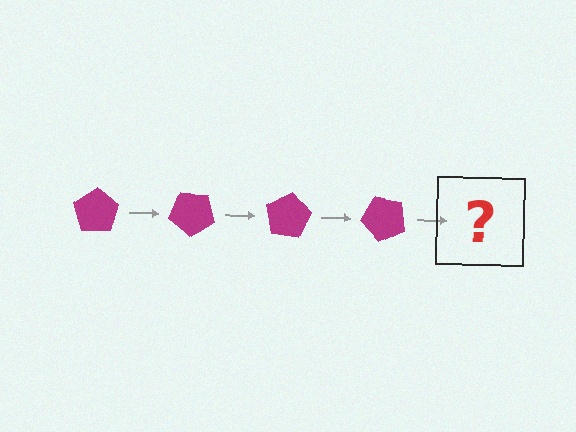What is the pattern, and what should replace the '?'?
The pattern is that the pentagon rotates 40 degrees each step. The '?' should be a magenta pentagon rotated 160 degrees.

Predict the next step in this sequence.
The next step is a magenta pentagon rotated 160 degrees.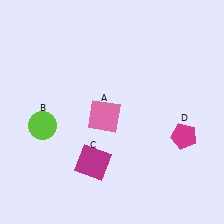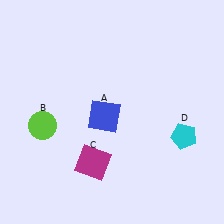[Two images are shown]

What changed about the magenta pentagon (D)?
In Image 1, D is magenta. In Image 2, it changed to cyan.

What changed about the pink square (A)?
In Image 1, A is pink. In Image 2, it changed to blue.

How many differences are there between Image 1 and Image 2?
There are 2 differences between the two images.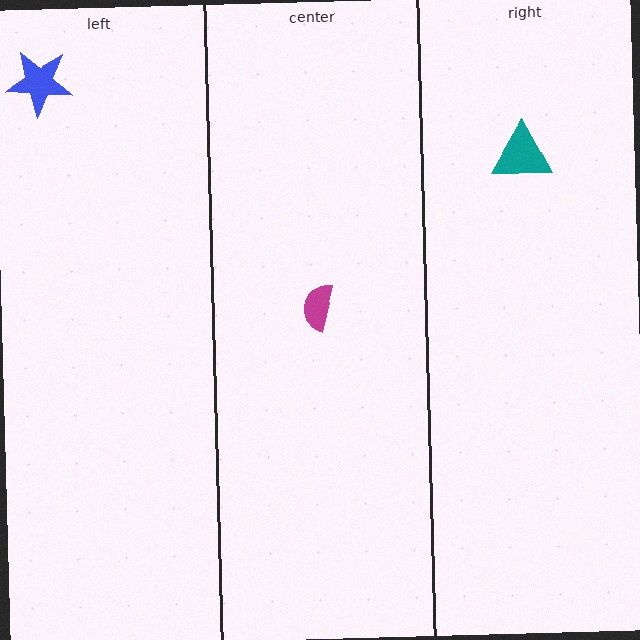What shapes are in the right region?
The teal triangle.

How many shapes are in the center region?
1.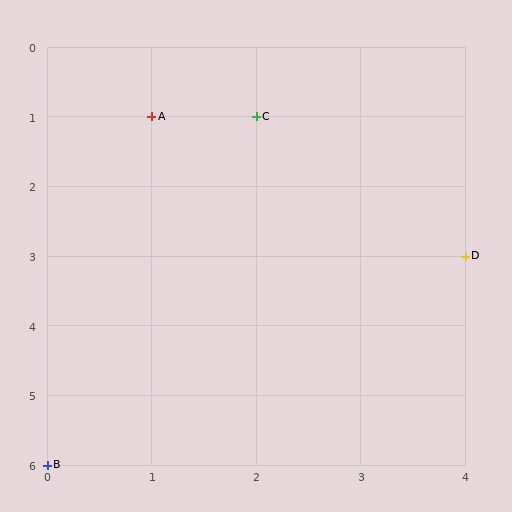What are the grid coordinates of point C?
Point C is at grid coordinates (2, 1).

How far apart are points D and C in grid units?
Points D and C are 2 columns and 2 rows apart (about 2.8 grid units diagonally).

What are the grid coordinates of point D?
Point D is at grid coordinates (4, 3).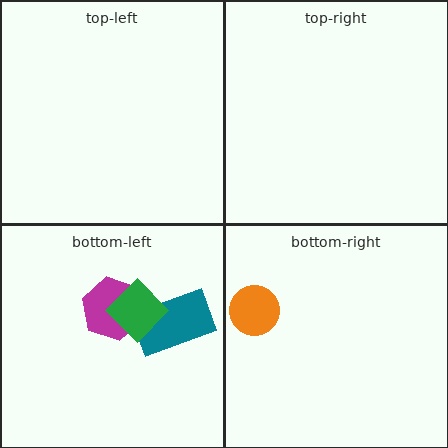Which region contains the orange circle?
The bottom-right region.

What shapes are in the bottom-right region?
The orange circle.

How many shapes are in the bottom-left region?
3.